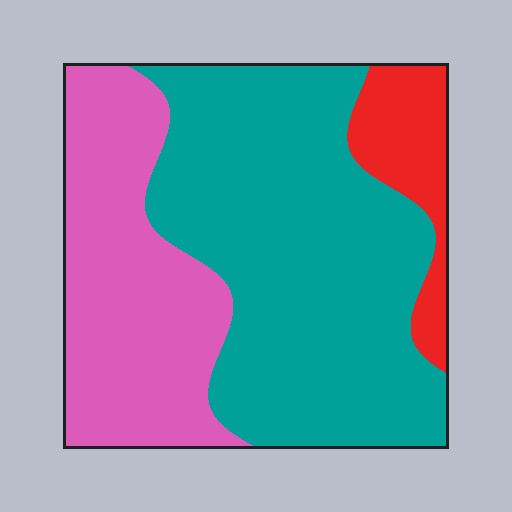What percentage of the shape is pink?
Pink takes up about one third (1/3) of the shape.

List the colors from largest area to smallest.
From largest to smallest: teal, pink, red.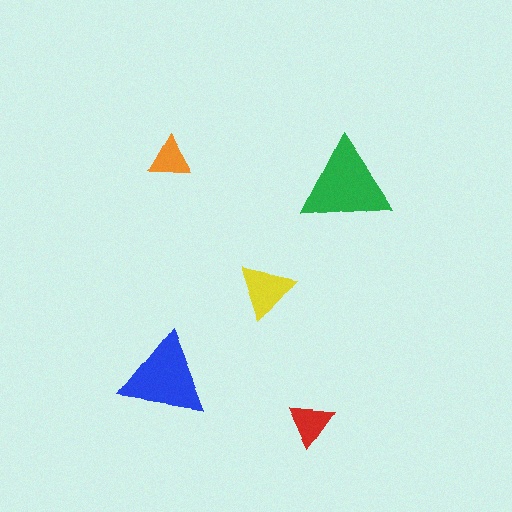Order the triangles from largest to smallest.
the green one, the blue one, the yellow one, the red one, the orange one.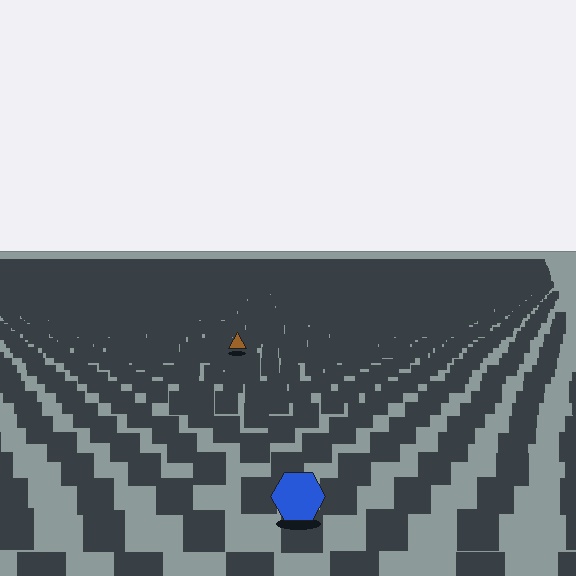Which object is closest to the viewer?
The blue hexagon is closest. The texture marks near it are larger and more spread out.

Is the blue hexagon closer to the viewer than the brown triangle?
Yes. The blue hexagon is closer — you can tell from the texture gradient: the ground texture is coarser near it.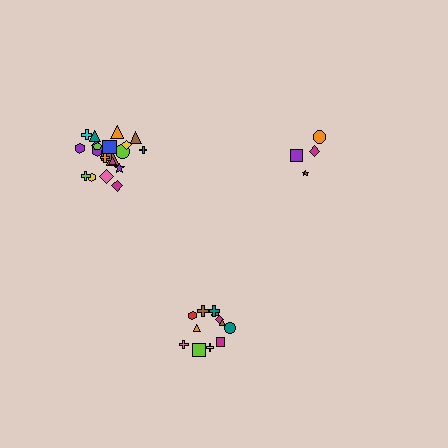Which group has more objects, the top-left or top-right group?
The top-left group.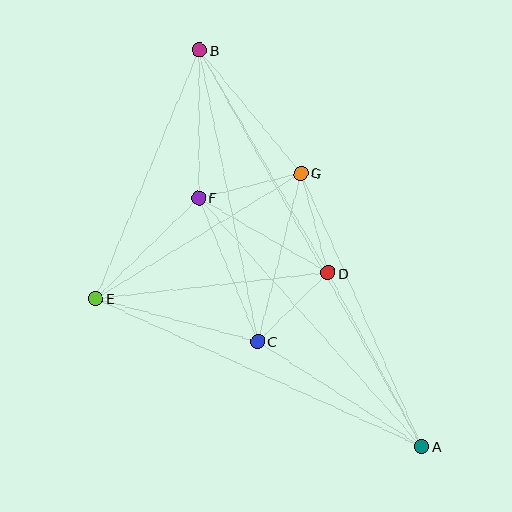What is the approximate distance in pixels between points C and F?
The distance between C and F is approximately 155 pixels.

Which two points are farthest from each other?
Points A and B are farthest from each other.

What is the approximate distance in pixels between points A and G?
The distance between A and G is approximately 299 pixels.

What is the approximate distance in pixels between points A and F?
The distance between A and F is approximately 334 pixels.